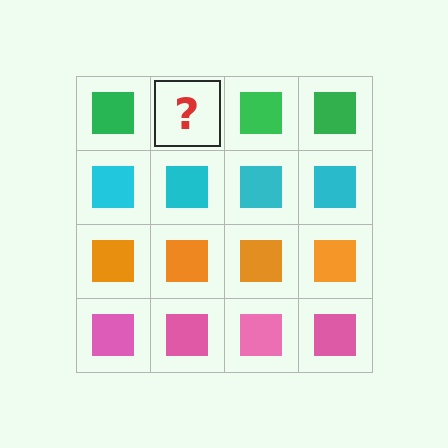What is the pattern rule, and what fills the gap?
The rule is that each row has a consistent color. The gap should be filled with a green square.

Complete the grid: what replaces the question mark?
The question mark should be replaced with a green square.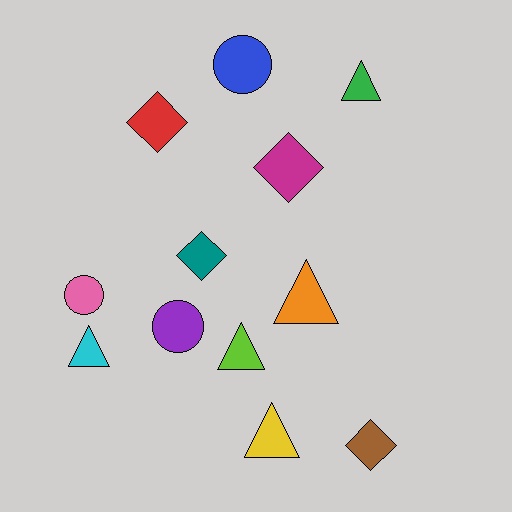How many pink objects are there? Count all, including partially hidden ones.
There is 1 pink object.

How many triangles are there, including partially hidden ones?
There are 5 triangles.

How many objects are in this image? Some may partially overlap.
There are 12 objects.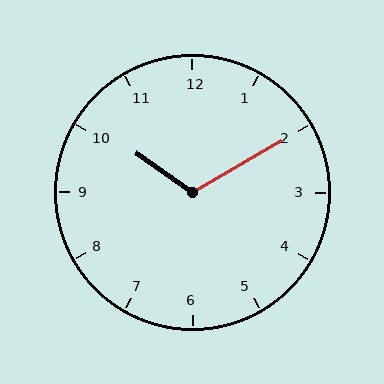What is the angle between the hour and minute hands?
Approximately 115 degrees.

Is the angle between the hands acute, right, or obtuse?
It is obtuse.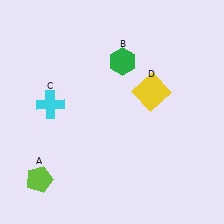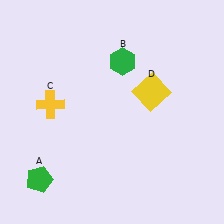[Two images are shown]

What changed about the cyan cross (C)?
In Image 1, C is cyan. In Image 2, it changed to yellow.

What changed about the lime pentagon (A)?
In Image 1, A is lime. In Image 2, it changed to green.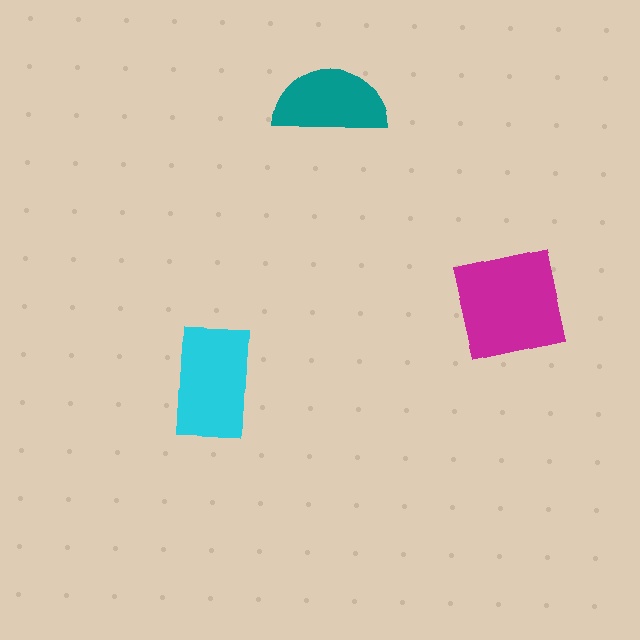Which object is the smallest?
The teal semicircle.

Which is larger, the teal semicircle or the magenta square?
The magenta square.